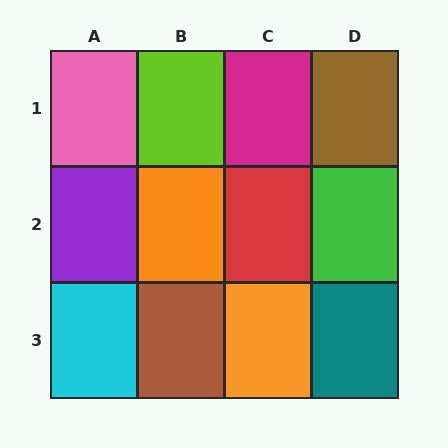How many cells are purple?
1 cell is purple.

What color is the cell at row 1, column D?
Brown.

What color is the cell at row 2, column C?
Red.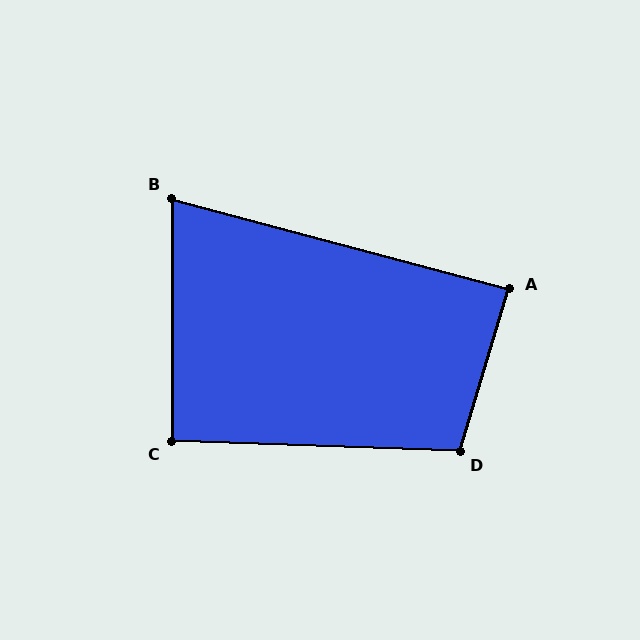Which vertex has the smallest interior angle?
B, at approximately 75 degrees.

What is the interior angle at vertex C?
Approximately 92 degrees (approximately right).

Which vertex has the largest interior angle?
D, at approximately 105 degrees.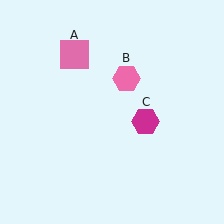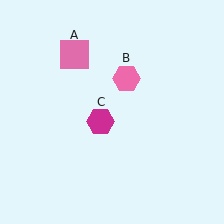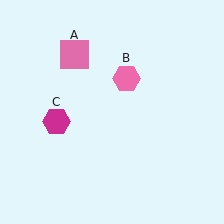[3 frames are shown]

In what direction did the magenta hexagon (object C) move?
The magenta hexagon (object C) moved left.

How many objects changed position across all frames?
1 object changed position: magenta hexagon (object C).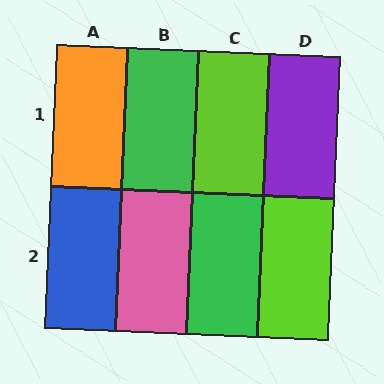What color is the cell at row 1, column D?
Purple.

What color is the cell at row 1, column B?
Green.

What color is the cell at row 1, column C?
Lime.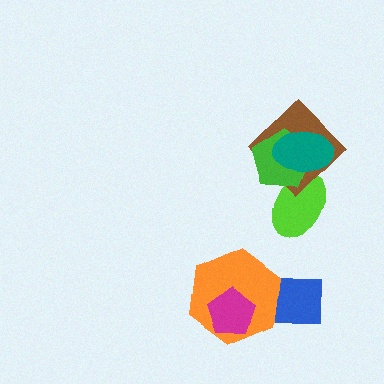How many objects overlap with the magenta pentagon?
2 objects overlap with the magenta pentagon.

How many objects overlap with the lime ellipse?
3 objects overlap with the lime ellipse.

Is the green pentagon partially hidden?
Yes, it is partially covered by another shape.